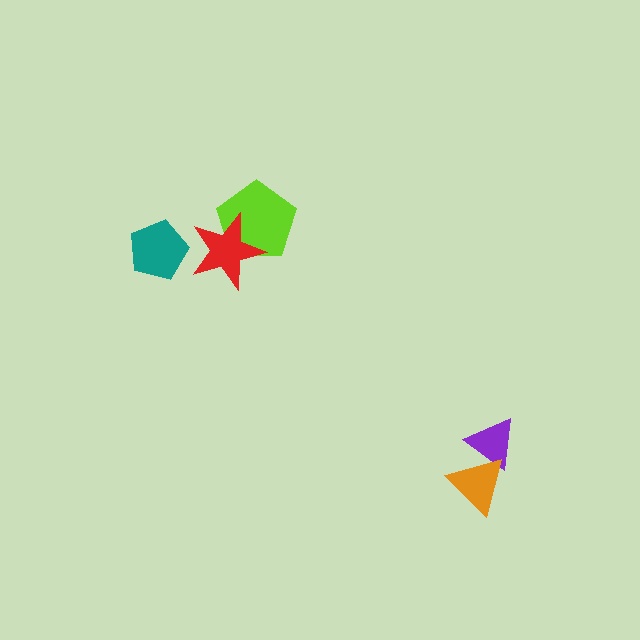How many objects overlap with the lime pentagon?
1 object overlaps with the lime pentagon.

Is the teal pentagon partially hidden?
No, no other shape covers it.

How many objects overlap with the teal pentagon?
0 objects overlap with the teal pentagon.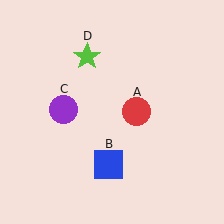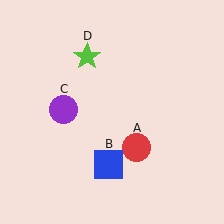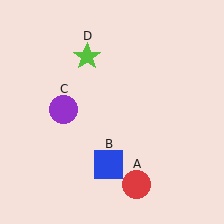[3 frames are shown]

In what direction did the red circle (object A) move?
The red circle (object A) moved down.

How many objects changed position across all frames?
1 object changed position: red circle (object A).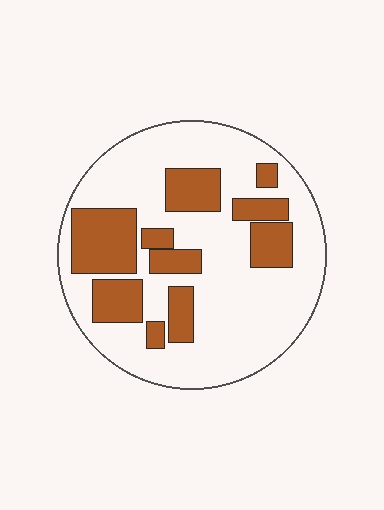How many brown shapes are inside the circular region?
10.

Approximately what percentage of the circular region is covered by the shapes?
Approximately 30%.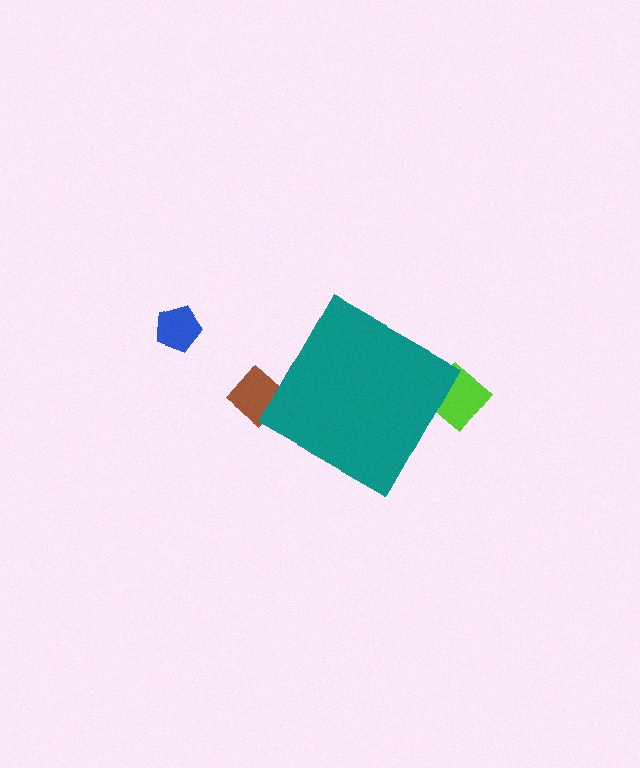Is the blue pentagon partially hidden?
No, the blue pentagon is fully visible.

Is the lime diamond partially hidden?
Yes, the lime diamond is partially hidden behind the teal diamond.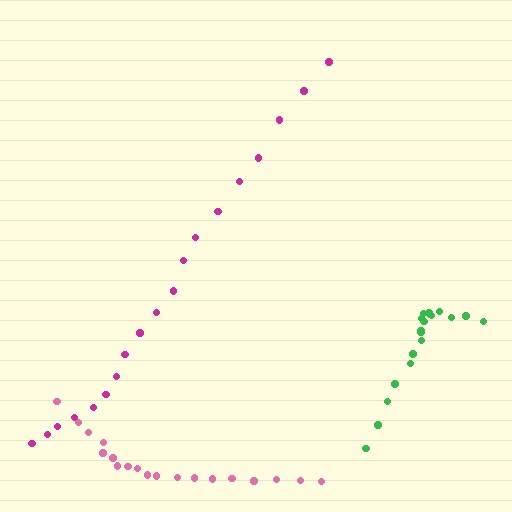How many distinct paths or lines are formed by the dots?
There are 3 distinct paths.